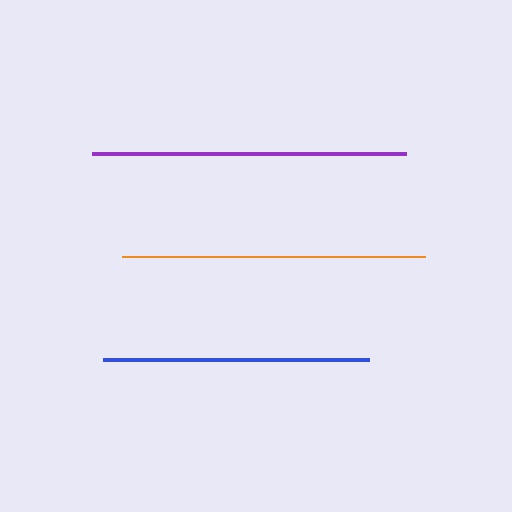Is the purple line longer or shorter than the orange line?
The purple line is longer than the orange line.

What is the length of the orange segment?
The orange segment is approximately 302 pixels long.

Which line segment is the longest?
The purple line is the longest at approximately 314 pixels.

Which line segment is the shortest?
The blue line is the shortest at approximately 266 pixels.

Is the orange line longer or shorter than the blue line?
The orange line is longer than the blue line.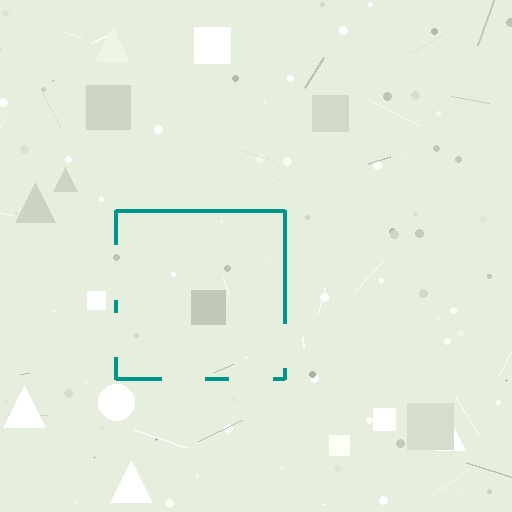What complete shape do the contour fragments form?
The contour fragments form a square.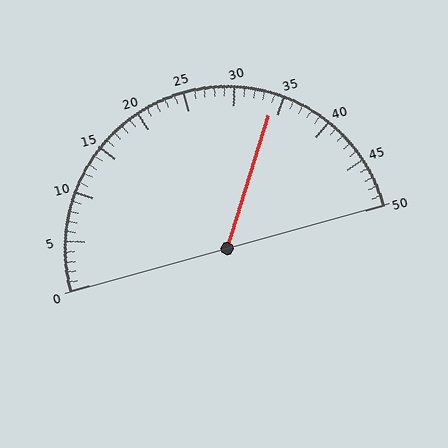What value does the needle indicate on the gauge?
The needle indicates approximately 34.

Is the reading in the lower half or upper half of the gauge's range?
The reading is in the upper half of the range (0 to 50).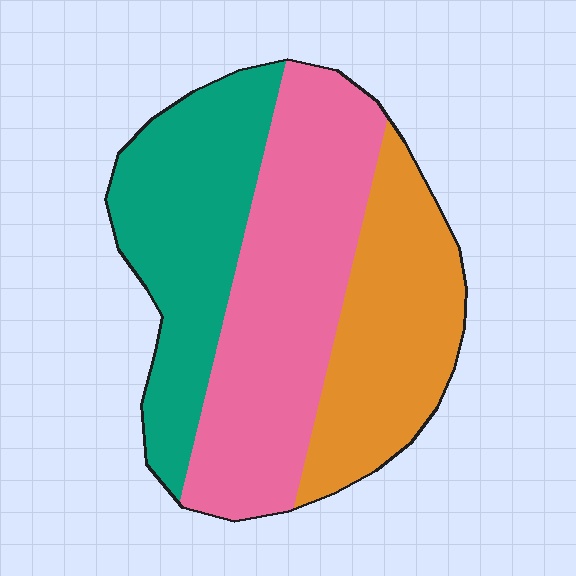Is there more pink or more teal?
Pink.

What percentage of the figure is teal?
Teal takes up between a sixth and a third of the figure.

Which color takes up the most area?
Pink, at roughly 40%.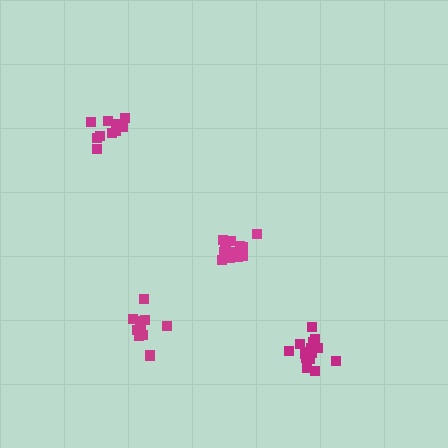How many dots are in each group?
Group 1: 14 dots, Group 2: 11 dots, Group 3: 16 dots, Group 4: 10 dots (51 total).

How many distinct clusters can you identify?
There are 4 distinct clusters.